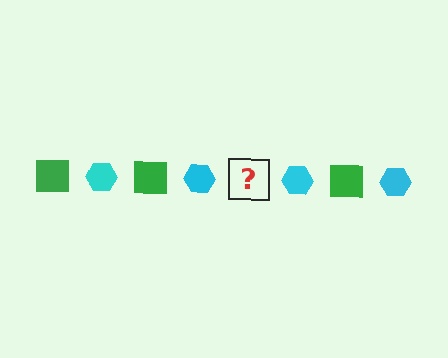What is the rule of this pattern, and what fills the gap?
The rule is that the pattern alternates between green square and cyan hexagon. The gap should be filled with a green square.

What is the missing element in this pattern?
The missing element is a green square.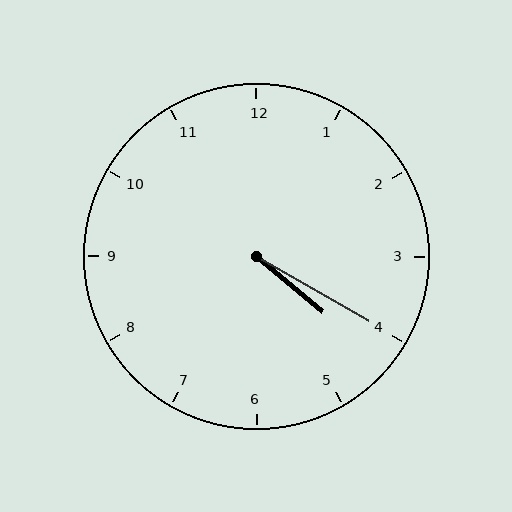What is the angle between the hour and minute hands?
Approximately 10 degrees.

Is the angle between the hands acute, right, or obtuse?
It is acute.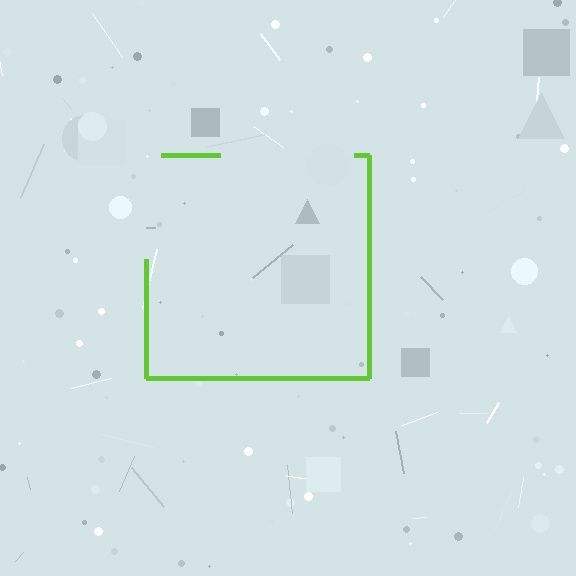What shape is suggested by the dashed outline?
The dashed outline suggests a square.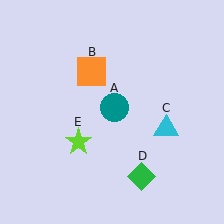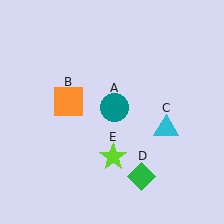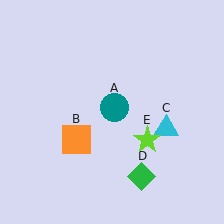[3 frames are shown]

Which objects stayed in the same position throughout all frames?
Teal circle (object A) and cyan triangle (object C) and green diamond (object D) remained stationary.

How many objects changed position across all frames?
2 objects changed position: orange square (object B), lime star (object E).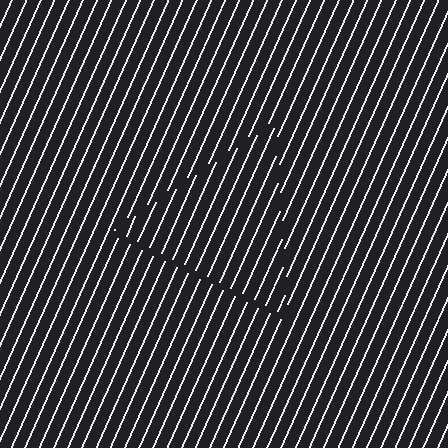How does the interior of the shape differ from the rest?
The interior of the shape contains the same grating, shifted by half a period — the contour is defined by the phase discontinuity where line-ends from the inner and outer gratings abut.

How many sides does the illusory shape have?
3 sides — the line-ends trace a triangle.